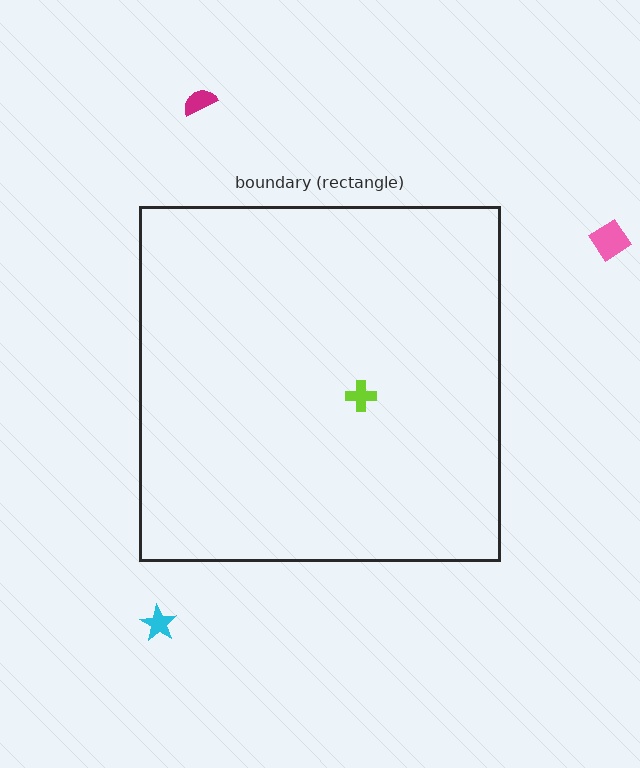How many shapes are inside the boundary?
1 inside, 3 outside.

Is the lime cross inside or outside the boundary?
Inside.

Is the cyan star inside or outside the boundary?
Outside.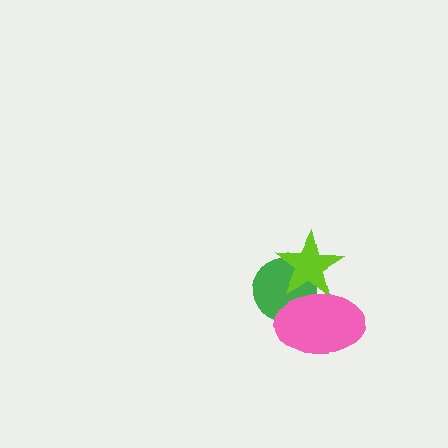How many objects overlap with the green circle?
2 objects overlap with the green circle.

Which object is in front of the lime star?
The pink ellipse is in front of the lime star.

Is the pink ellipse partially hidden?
No, no other shape covers it.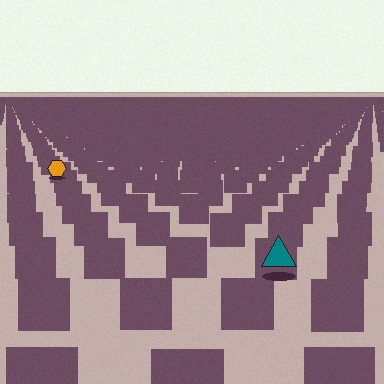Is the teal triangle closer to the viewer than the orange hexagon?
Yes. The teal triangle is closer — you can tell from the texture gradient: the ground texture is coarser near it.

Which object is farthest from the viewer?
The orange hexagon is farthest from the viewer. It appears smaller and the ground texture around it is denser.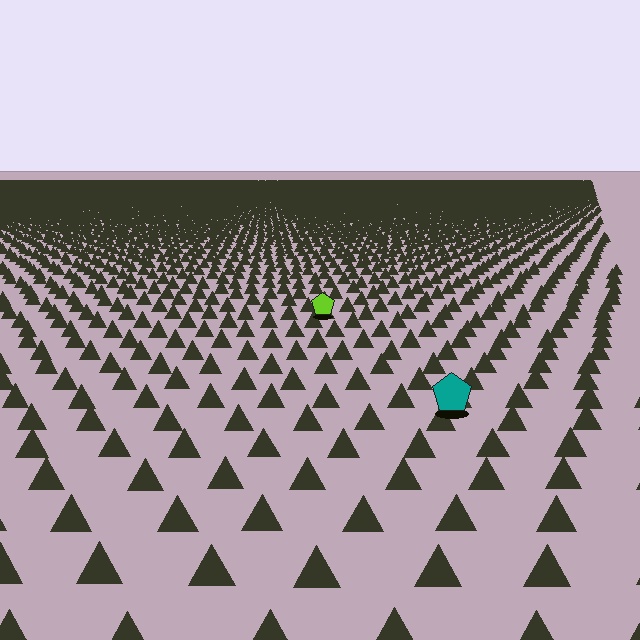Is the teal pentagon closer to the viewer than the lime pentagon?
Yes. The teal pentagon is closer — you can tell from the texture gradient: the ground texture is coarser near it.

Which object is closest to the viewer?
The teal pentagon is closest. The texture marks near it are larger and more spread out.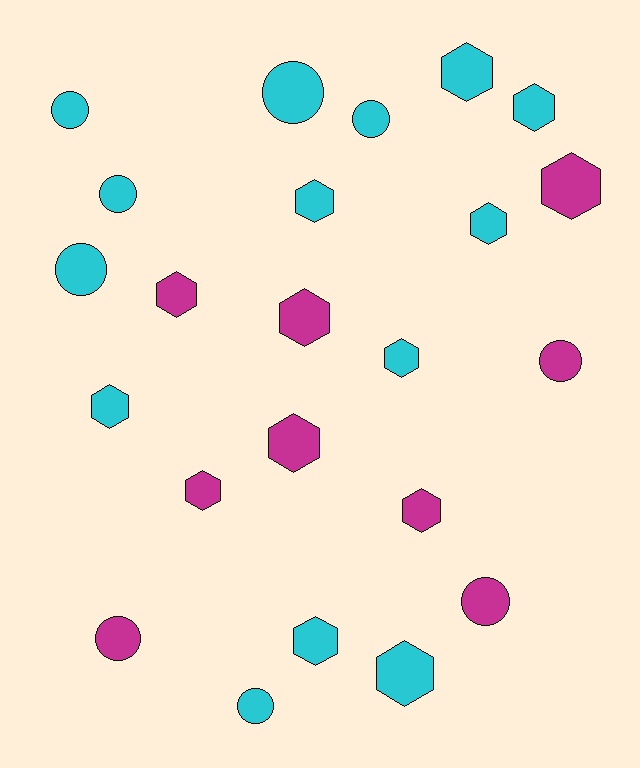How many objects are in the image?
There are 23 objects.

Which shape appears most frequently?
Hexagon, with 14 objects.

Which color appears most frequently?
Cyan, with 14 objects.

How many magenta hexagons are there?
There are 6 magenta hexagons.